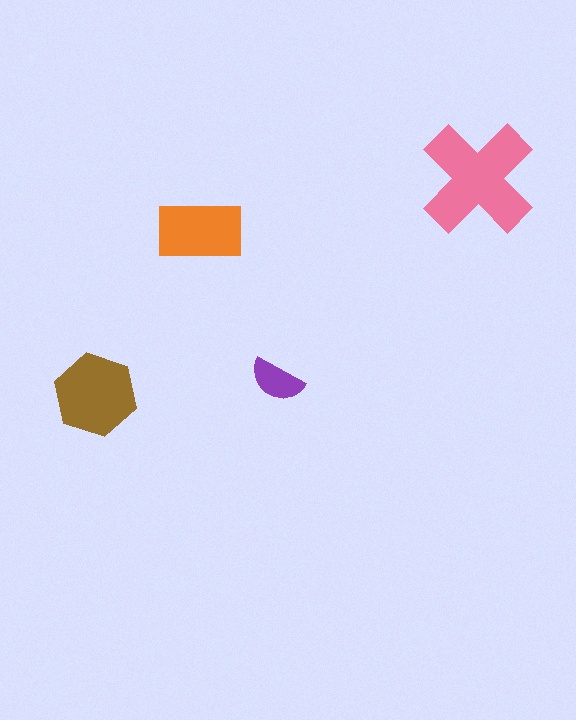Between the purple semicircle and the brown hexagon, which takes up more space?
The brown hexagon.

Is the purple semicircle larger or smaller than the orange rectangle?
Smaller.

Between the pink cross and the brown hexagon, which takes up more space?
The pink cross.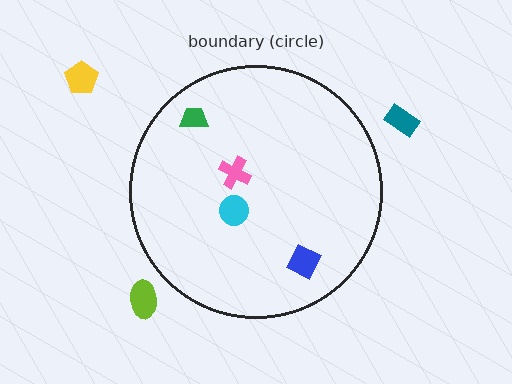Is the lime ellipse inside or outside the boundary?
Outside.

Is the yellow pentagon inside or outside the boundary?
Outside.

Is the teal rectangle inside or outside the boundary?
Outside.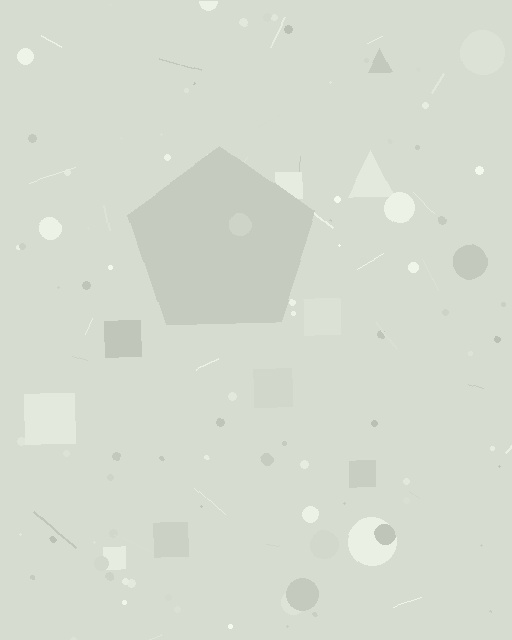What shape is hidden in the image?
A pentagon is hidden in the image.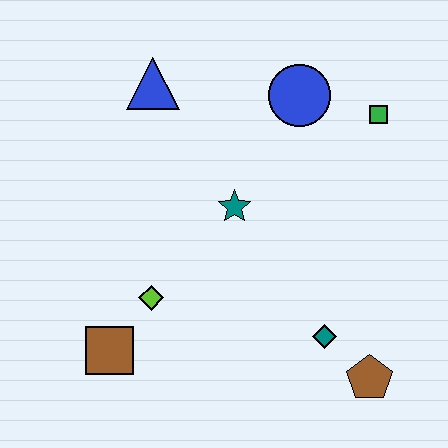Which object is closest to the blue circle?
The green square is closest to the blue circle.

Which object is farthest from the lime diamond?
The green square is farthest from the lime diamond.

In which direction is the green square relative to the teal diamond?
The green square is above the teal diamond.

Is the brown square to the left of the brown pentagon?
Yes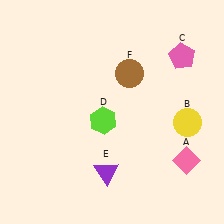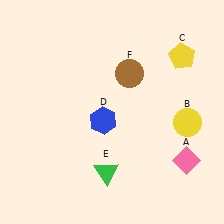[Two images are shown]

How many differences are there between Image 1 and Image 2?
There are 3 differences between the two images.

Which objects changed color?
C changed from pink to yellow. D changed from lime to blue. E changed from purple to green.